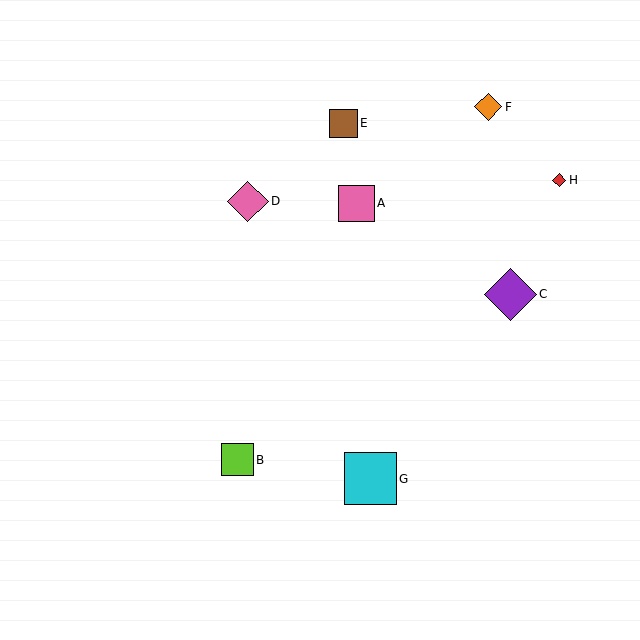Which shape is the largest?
The cyan square (labeled G) is the largest.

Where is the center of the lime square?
The center of the lime square is at (237, 460).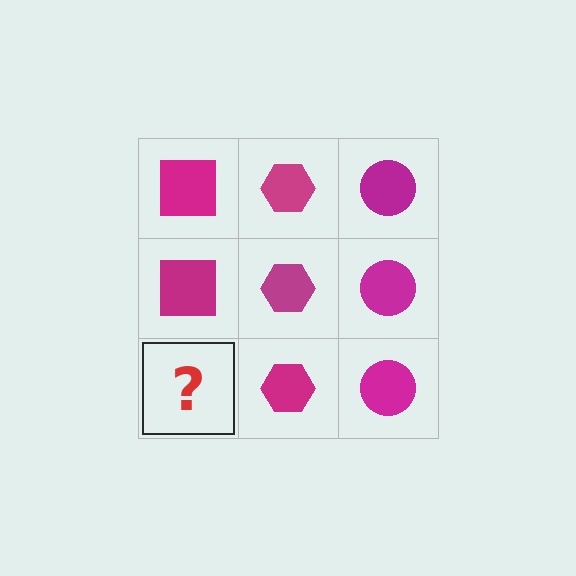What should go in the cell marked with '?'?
The missing cell should contain a magenta square.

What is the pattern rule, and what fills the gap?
The rule is that each column has a consistent shape. The gap should be filled with a magenta square.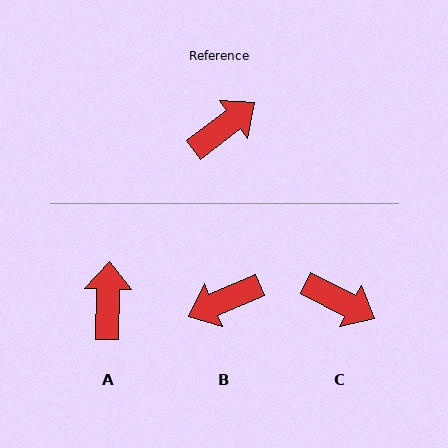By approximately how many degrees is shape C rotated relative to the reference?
Approximately 65 degrees clockwise.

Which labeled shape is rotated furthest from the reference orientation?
B, about 166 degrees away.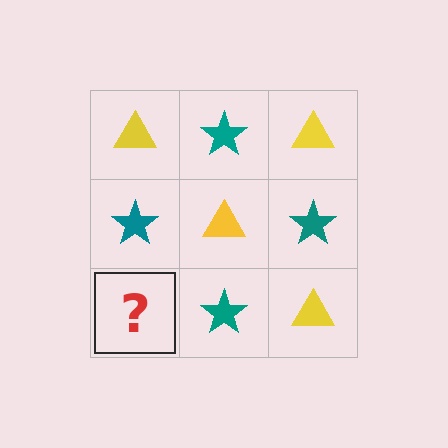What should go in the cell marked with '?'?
The missing cell should contain a yellow triangle.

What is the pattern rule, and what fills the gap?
The rule is that it alternates yellow triangle and teal star in a checkerboard pattern. The gap should be filled with a yellow triangle.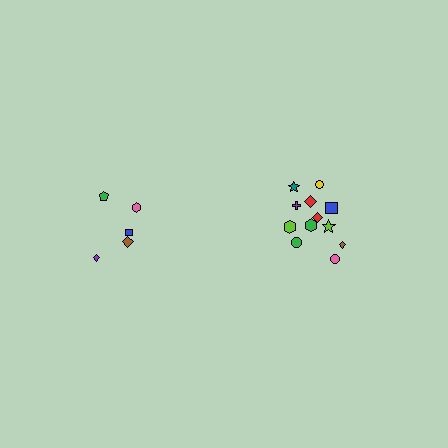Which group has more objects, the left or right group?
The right group.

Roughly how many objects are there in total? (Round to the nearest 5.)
Roughly 15 objects in total.